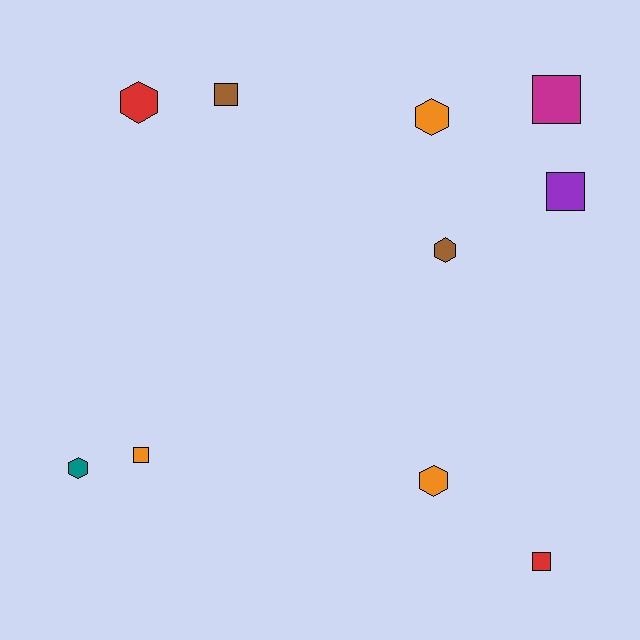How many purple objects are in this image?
There is 1 purple object.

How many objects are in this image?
There are 10 objects.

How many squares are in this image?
There are 5 squares.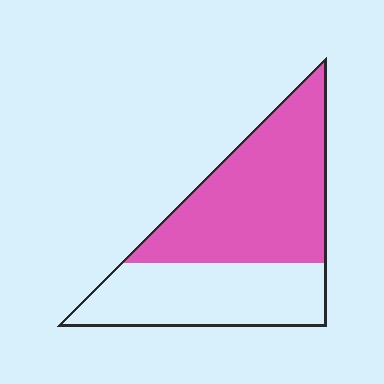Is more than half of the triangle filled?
Yes.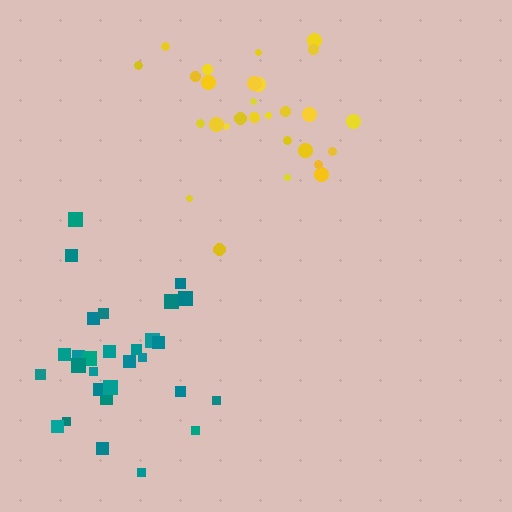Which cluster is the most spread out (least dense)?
Teal.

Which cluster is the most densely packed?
Yellow.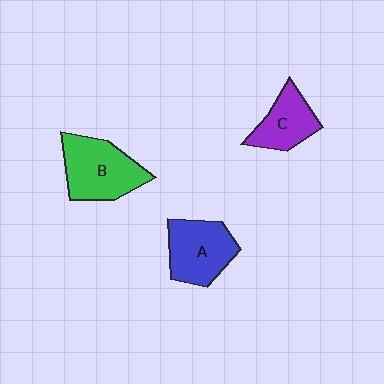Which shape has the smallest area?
Shape C (purple).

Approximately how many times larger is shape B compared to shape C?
Approximately 1.5 times.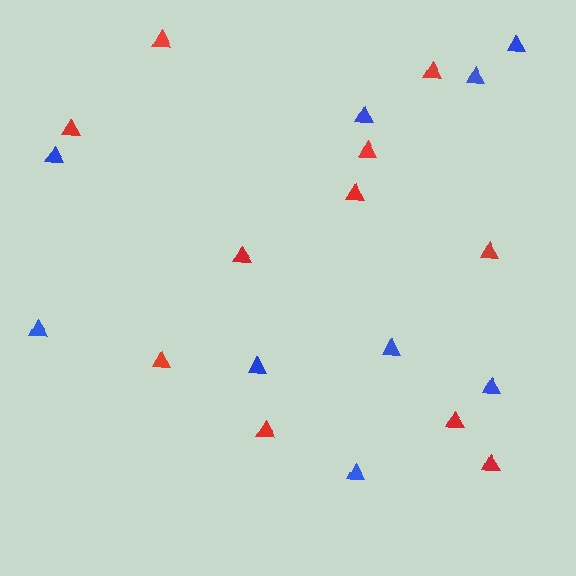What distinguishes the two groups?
There are 2 groups: one group of red triangles (11) and one group of blue triangles (9).